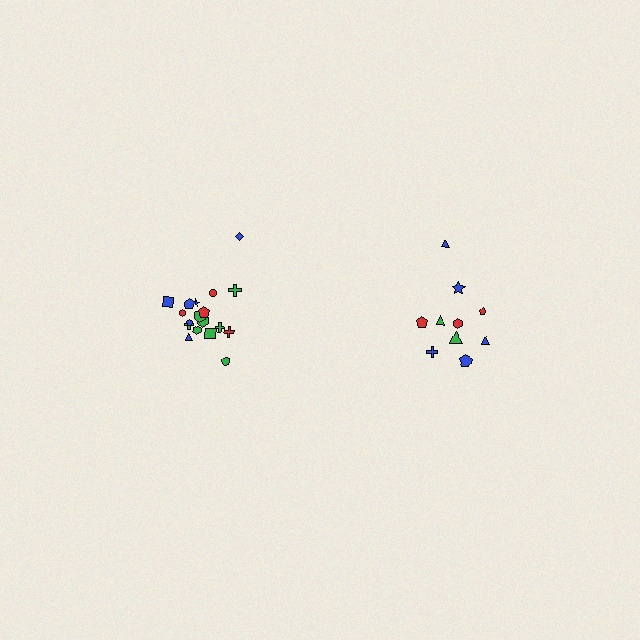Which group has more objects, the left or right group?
The left group.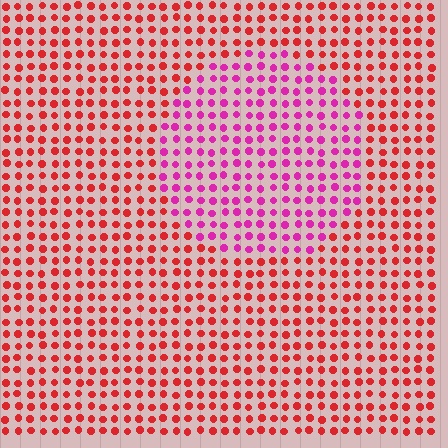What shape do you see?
I see a circle.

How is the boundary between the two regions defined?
The boundary is defined purely by a slight shift in hue (about 43 degrees). Spacing, size, and orientation are identical on both sides.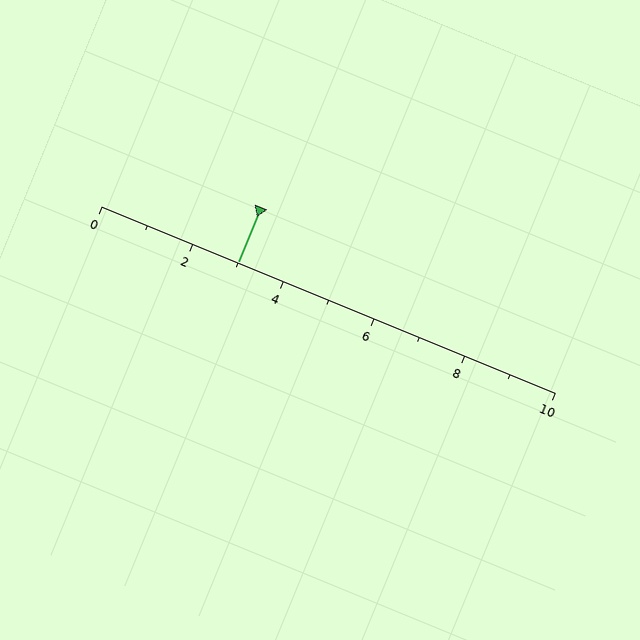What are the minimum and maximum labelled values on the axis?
The axis runs from 0 to 10.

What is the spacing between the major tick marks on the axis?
The major ticks are spaced 2 apart.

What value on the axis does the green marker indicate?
The marker indicates approximately 3.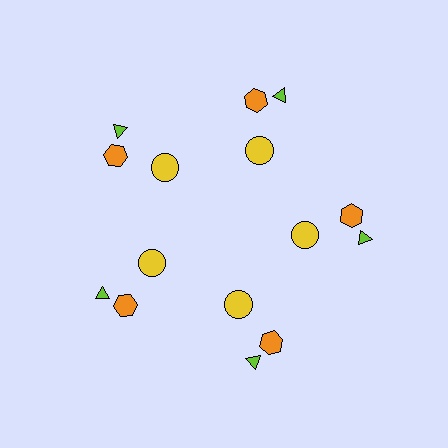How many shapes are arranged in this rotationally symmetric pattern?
There are 15 shapes, arranged in 5 groups of 3.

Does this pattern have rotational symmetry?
Yes, this pattern has 5-fold rotational symmetry. It looks the same after rotating 72 degrees around the center.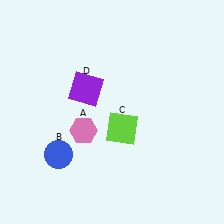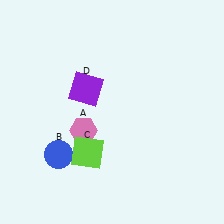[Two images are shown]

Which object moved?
The lime square (C) moved left.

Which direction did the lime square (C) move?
The lime square (C) moved left.